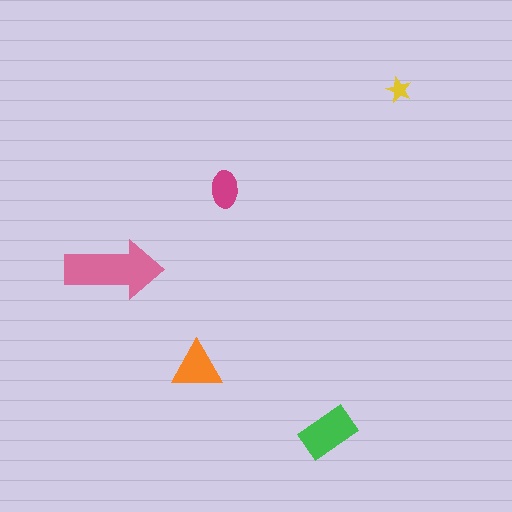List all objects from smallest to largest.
The yellow star, the magenta ellipse, the orange triangle, the green rectangle, the pink arrow.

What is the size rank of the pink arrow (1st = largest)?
1st.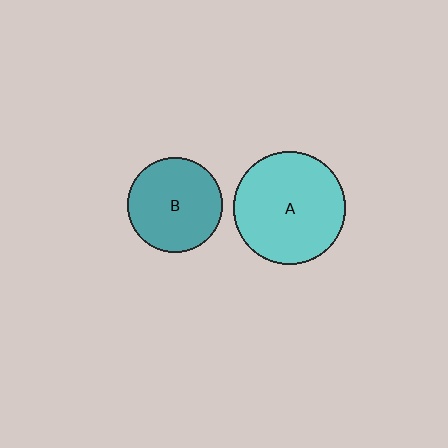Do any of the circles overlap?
No, none of the circles overlap.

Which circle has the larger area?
Circle A (cyan).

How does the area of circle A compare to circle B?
Approximately 1.4 times.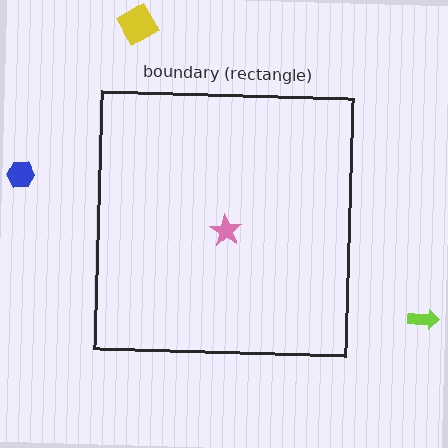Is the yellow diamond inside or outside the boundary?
Outside.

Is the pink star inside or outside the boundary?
Inside.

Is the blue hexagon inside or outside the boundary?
Outside.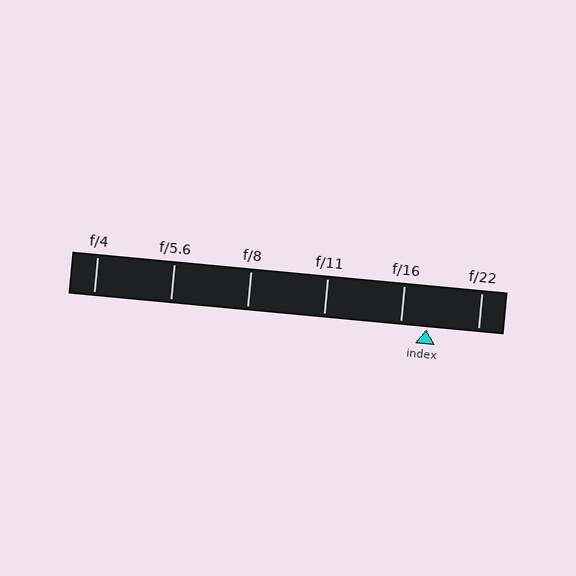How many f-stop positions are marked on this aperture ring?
There are 6 f-stop positions marked.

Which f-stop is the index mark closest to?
The index mark is closest to f/16.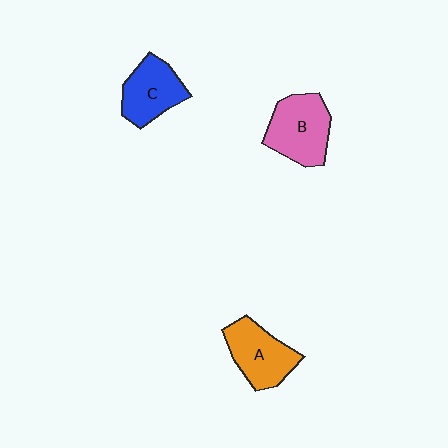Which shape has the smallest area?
Shape C (blue).